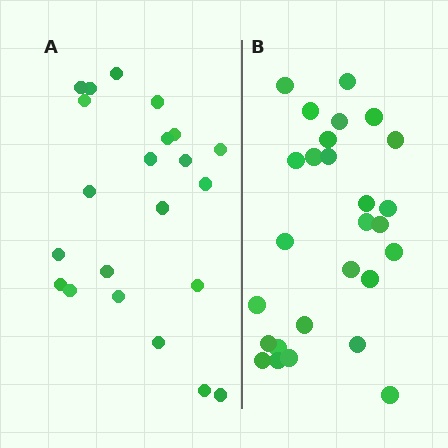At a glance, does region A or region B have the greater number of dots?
Region B (the right region) has more dots.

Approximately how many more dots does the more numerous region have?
Region B has about 5 more dots than region A.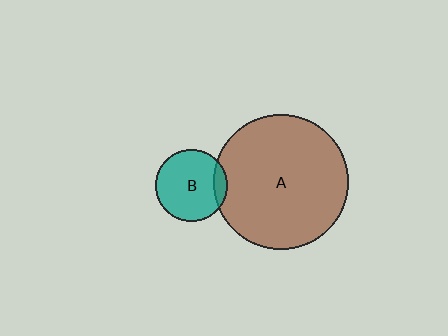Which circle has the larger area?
Circle A (brown).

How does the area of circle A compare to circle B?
Approximately 3.5 times.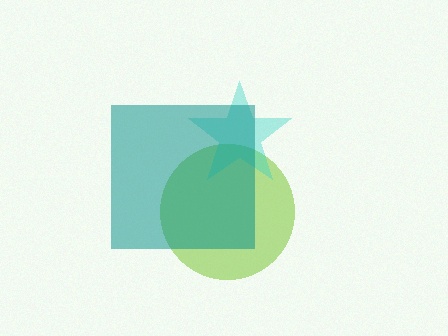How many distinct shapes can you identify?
There are 3 distinct shapes: a lime circle, a cyan star, a teal square.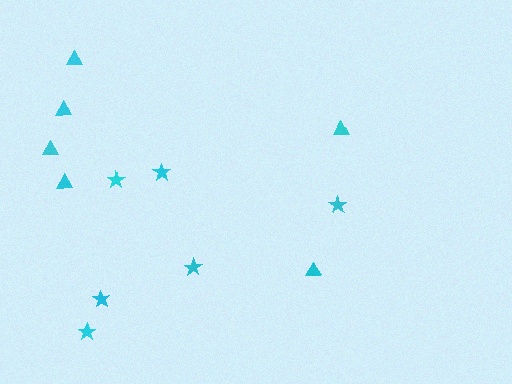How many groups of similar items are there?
There are 2 groups: one group of triangles (6) and one group of stars (6).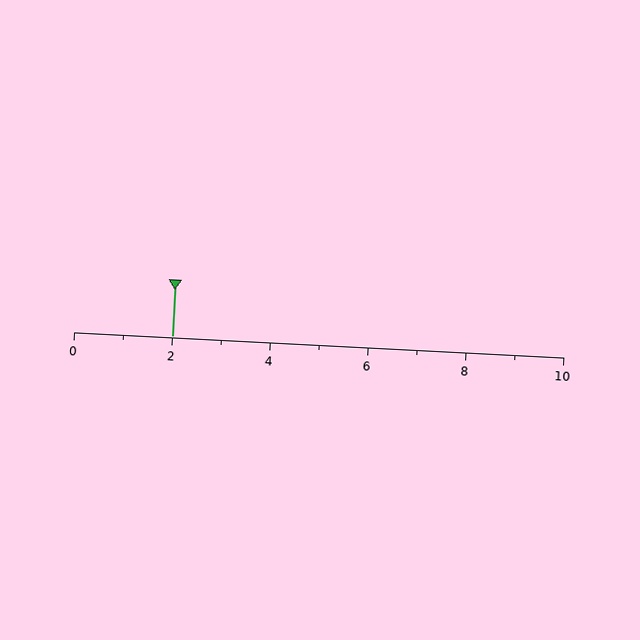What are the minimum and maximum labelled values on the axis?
The axis runs from 0 to 10.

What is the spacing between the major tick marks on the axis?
The major ticks are spaced 2 apart.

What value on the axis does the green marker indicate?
The marker indicates approximately 2.